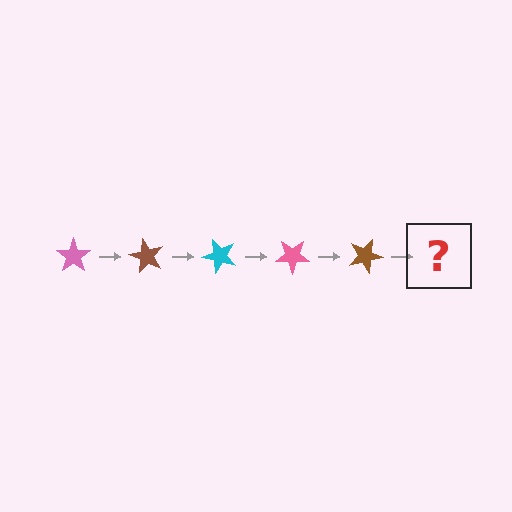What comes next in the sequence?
The next element should be a cyan star, rotated 300 degrees from the start.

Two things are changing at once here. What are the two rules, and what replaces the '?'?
The two rules are that it rotates 60 degrees each step and the color cycles through pink, brown, and cyan. The '?' should be a cyan star, rotated 300 degrees from the start.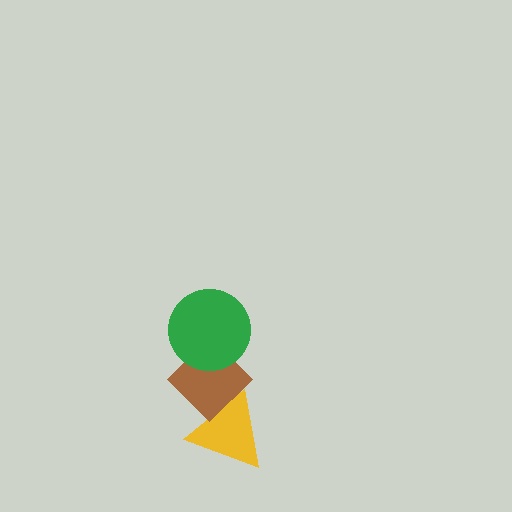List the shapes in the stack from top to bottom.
From top to bottom: the green circle, the brown diamond, the yellow triangle.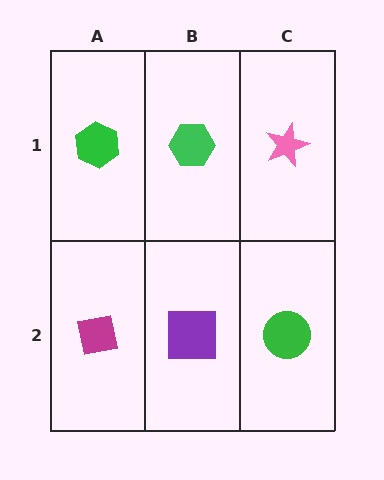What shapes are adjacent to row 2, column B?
A green hexagon (row 1, column B), a magenta square (row 2, column A), a green circle (row 2, column C).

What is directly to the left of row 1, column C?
A green hexagon.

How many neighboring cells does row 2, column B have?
3.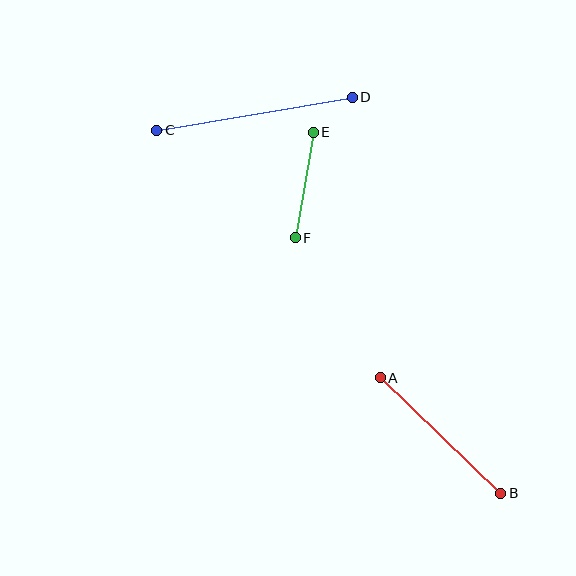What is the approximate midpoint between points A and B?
The midpoint is at approximately (440, 435) pixels.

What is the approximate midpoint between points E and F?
The midpoint is at approximately (304, 185) pixels.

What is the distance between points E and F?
The distance is approximately 107 pixels.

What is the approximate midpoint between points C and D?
The midpoint is at approximately (254, 114) pixels.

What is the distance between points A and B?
The distance is approximately 167 pixels.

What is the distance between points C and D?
The distance is approximately 198 pixels.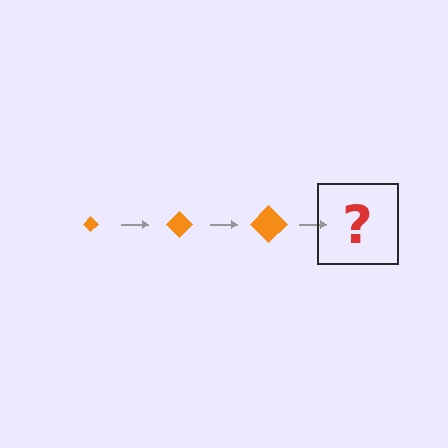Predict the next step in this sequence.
The next step is an orange diamond, larger than the previous one.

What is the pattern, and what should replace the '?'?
The pattern is that the diamond gets progressively larger each step. The '?' should be an orange diamond, larger than the previous one.